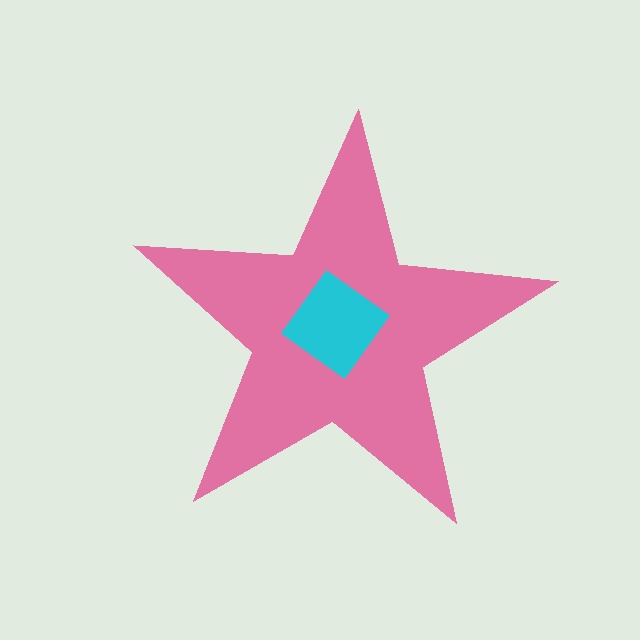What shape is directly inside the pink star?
The cyan diamond.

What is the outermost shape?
The pink star.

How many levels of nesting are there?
2.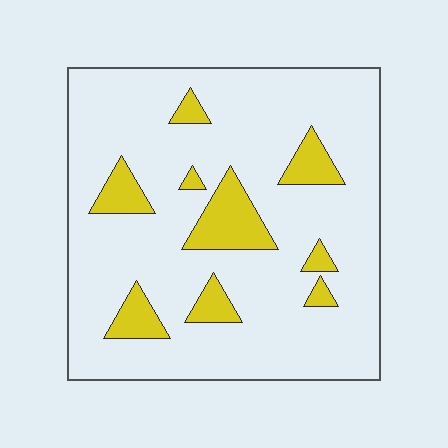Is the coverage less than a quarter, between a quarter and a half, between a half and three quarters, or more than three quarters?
Less than a quarter.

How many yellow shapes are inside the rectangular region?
9.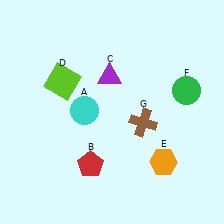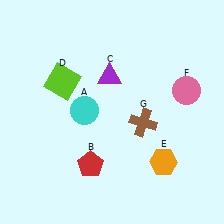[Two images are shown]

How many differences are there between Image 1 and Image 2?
There is 1 difference between the two images.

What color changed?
The circle (F) changed from green in Image 1 to pink in Image 2.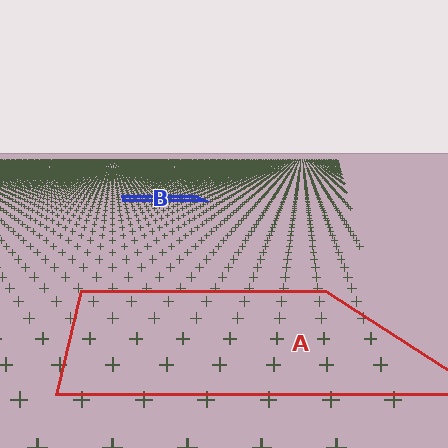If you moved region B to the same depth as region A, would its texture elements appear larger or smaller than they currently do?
They would appear larger. At a closer depth, the same texture elements are projected at a bigger on-screen size.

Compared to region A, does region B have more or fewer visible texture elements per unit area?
Region B has more texture elements per unit area — they are packed more densely because it is farther away.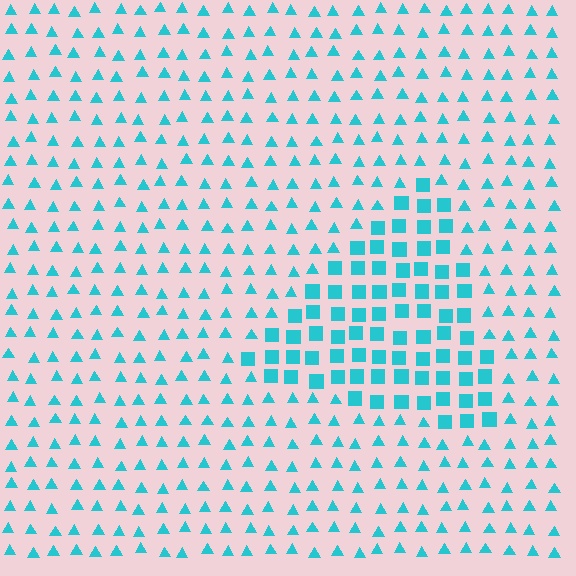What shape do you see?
I see a triangle.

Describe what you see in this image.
The image is filled with small cyan elements arranged in a uniform grid. A triangle-shaped region contains squares, while the surrounding area contains triangles. The boundary is defined purely by the change in element shape.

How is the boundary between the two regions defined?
The boundary is defined by a change in element shape: squares inside vs. triangles outside. All elements share the same color and spacing.